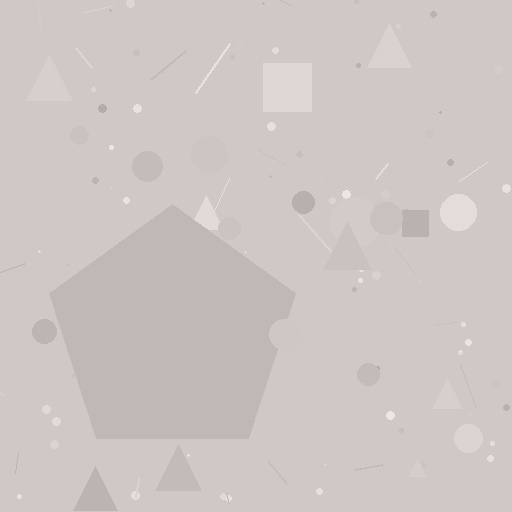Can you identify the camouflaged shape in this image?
The camouflaged shape is a pentagon.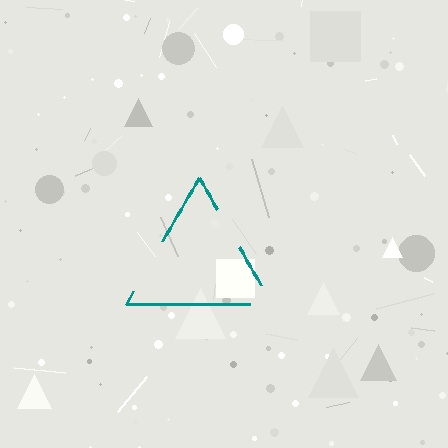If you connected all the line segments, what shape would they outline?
They would outline a triangle.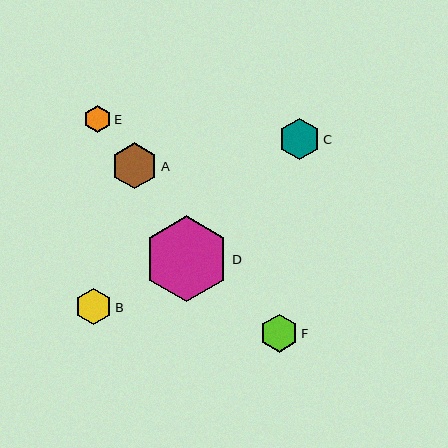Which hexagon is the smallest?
Hexagon E is the smallest with a size of approximately 27 pixels.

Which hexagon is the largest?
Hexagon D is the largest with a size of approximately 86 pixels.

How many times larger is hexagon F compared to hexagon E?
Hexagon F is approximately 1.4 times the size of hexagon E.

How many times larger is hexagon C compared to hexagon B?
Hexagon C is approximately 1.1 times the size of hexagon B.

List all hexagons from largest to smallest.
From largest to smallest: D, A, C, F, B, E.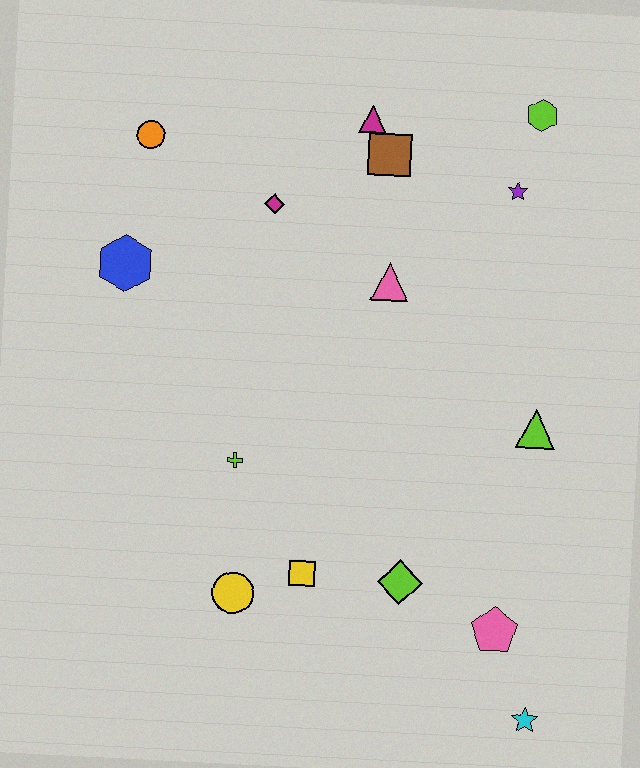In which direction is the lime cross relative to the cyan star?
The lime cross is to the left of the cyan star.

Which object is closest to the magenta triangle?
The brown square is closest to the magenta triangle.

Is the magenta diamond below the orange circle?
Yes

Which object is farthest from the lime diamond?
The orange circle is farthest from the lime diamond.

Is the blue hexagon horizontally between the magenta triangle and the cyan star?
No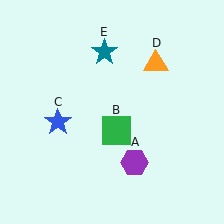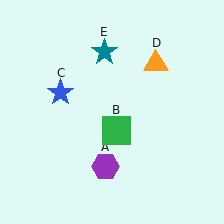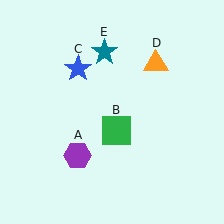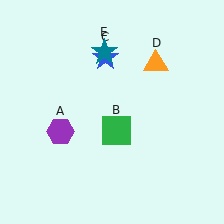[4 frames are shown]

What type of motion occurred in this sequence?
The purple hexagon (object A), blue star (object C) rotated clockwise around the center of the scene.